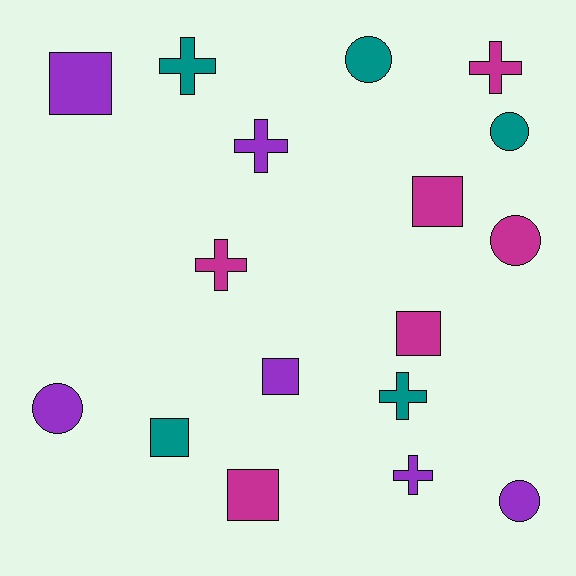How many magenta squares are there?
There are 3 magenta squares.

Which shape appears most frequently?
Square, with 6 objects.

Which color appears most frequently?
Magenta, with 6 objects.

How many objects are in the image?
There are 17 objects.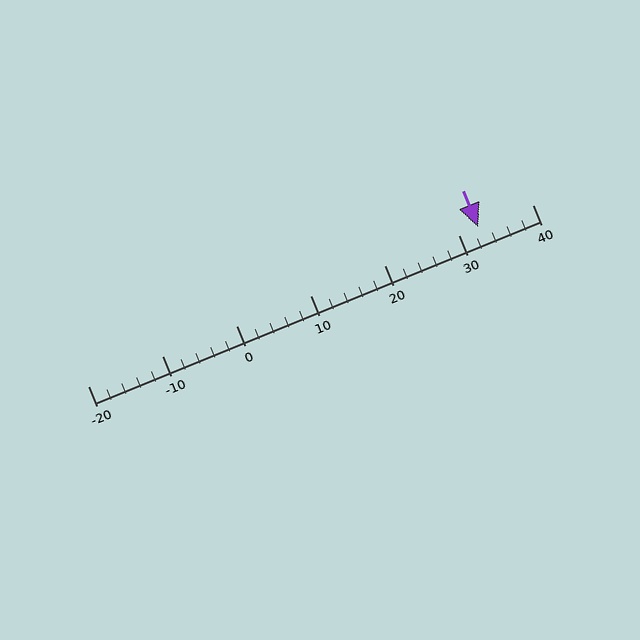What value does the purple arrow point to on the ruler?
The purple arrow points to approximately 33.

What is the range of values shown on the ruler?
The ruler shows values from -20 to 40.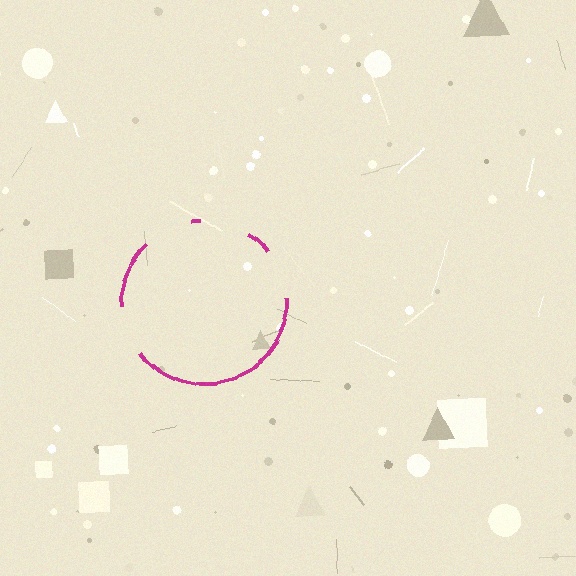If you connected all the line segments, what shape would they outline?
They would outline a circle.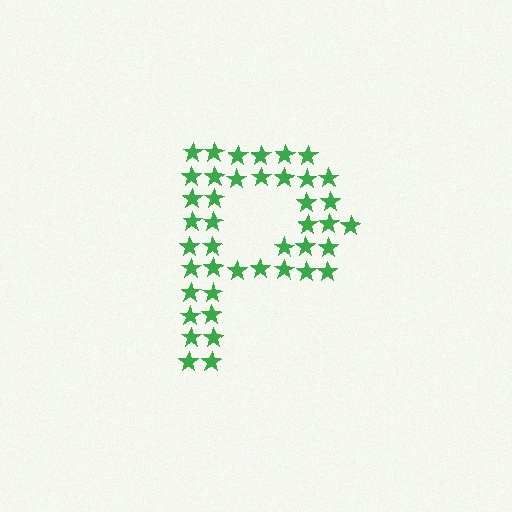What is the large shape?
The large shape is the letter P.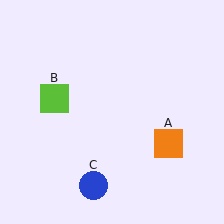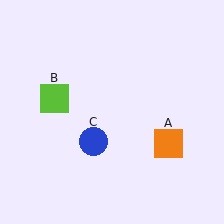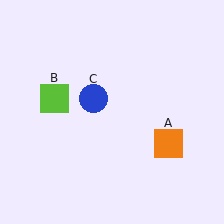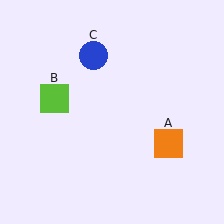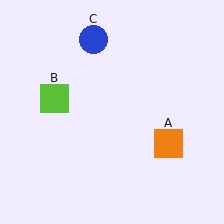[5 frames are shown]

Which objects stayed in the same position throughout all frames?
Orange square (object A) and lime square (object B) remained stationary.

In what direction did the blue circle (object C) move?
The blue circle (object C) moved up.